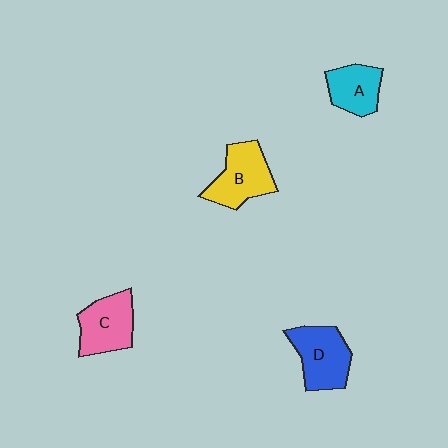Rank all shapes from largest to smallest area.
From largest to smallest: D (blue), B (yellow), C (pink), A (cyan).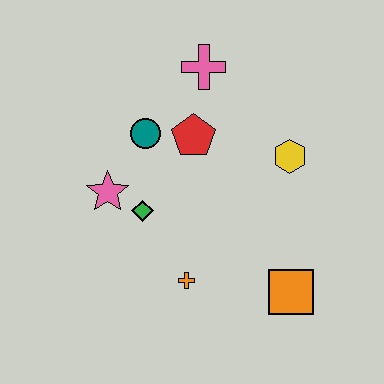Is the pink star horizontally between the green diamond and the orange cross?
No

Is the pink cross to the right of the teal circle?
Yes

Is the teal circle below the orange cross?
No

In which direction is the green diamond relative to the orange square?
The green diamond is to the left of the orange square.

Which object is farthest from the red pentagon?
The orange square is farthest from the red pentagon.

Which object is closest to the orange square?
The orange cross is closest to the orange square.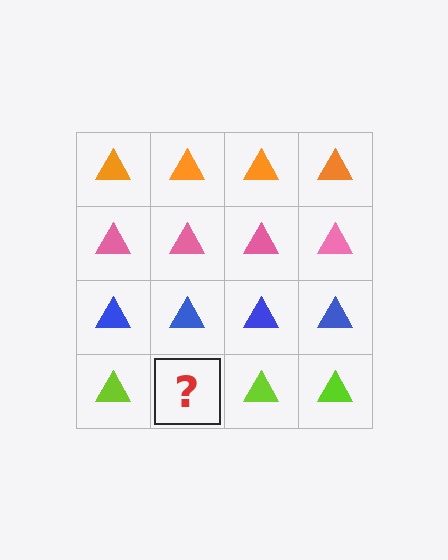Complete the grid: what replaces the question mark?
The question mark should be replaced with a lime triangle.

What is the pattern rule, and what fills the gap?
The rule is that each row has a consistent color. The gap should be filled with a lime triangle.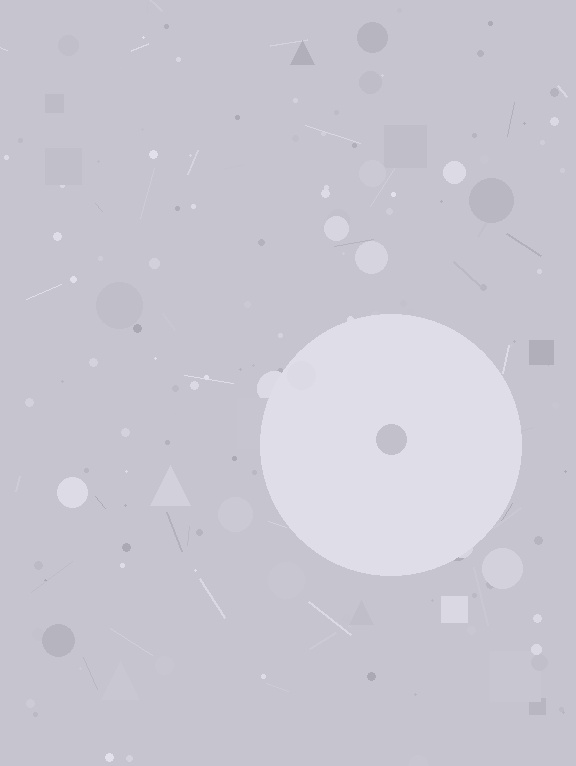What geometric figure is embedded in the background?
A circle is embedded in the background.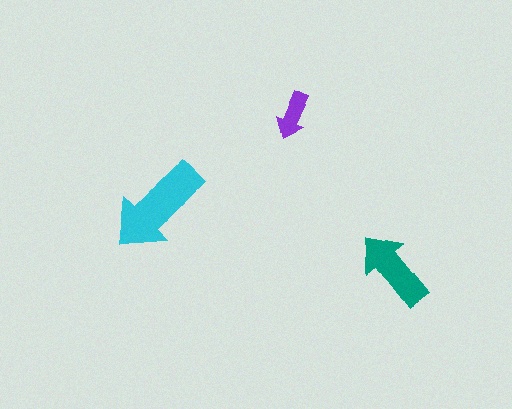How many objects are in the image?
There are 3 objects in the image.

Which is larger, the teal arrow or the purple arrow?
The teal one.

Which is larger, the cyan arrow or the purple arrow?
The cyan one.